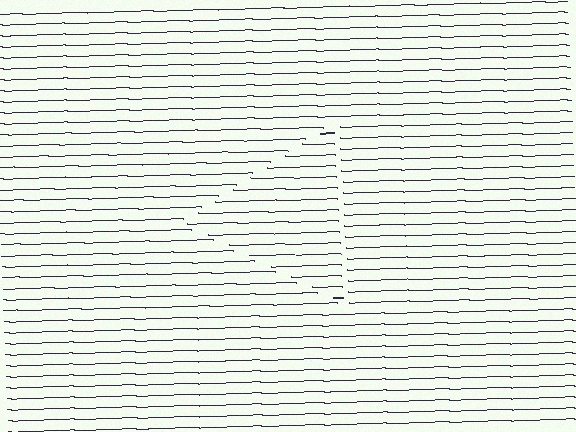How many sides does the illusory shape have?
3 sides — the line-ends trace a triangle.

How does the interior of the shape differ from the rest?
The interior of the shape contains the same grating, shifted by half a period — the contour is defined by the phase discontinuity where line-ends from the inner and outer gratings abut.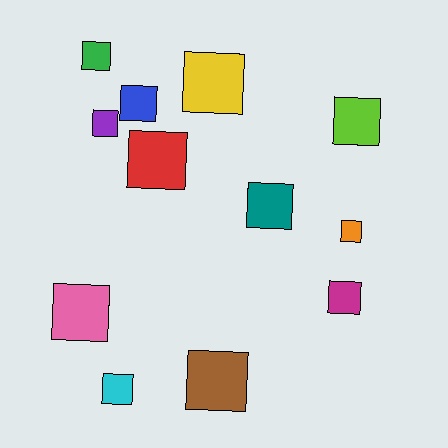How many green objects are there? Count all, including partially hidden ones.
There is 1 green object.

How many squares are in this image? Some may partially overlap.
There are 12 squares.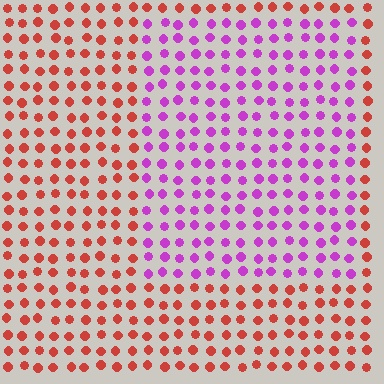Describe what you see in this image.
The image is filled with small red elements in a uniform arrangement. A rectangle-shaped region is visible where the elements are tinted to a slightly different hue, forming a subtle color boundary.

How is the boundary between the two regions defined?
The boundary is defined purely by a slight shift in hue (about 66 degrees). Spacing, size, and orientation are identical on both sides.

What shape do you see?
I see a rectangle.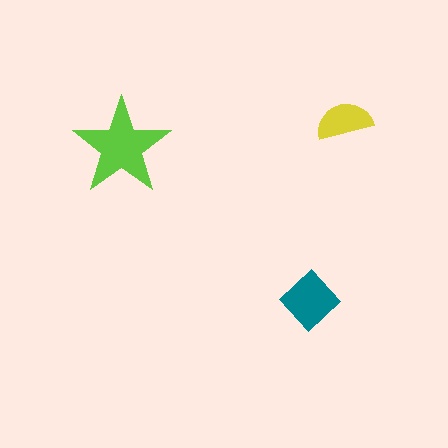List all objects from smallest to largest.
The yellow semicircle, the teal diamond, the lime star.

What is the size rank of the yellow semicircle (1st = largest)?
3rd.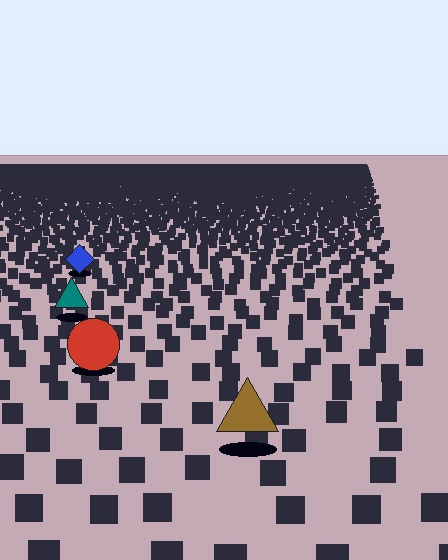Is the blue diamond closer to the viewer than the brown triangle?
No. The brown triangle is closer — you can tell from the texture gradient: the ground texture is coarser near it.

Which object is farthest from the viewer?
The blue diamond is farthest from the viewer. It appears smaller and the ground texture around it is denser.